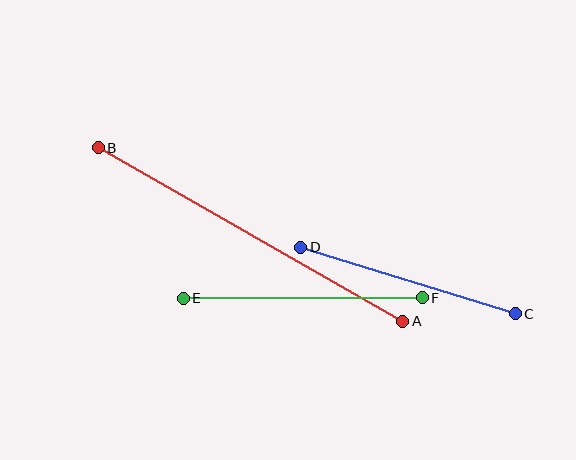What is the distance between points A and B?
The distance is approximately 351 pixels.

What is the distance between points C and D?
The distance is approximately 224 pixels.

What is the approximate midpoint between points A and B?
The midpoint is at approximately (250, 234) pixels.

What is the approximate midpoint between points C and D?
The midpoint is at approximately (408, 281) pixels.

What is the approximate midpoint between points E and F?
The midpoint is at approximately (303, 298) pixels.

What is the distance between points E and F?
The distance is approximately 239 pixels.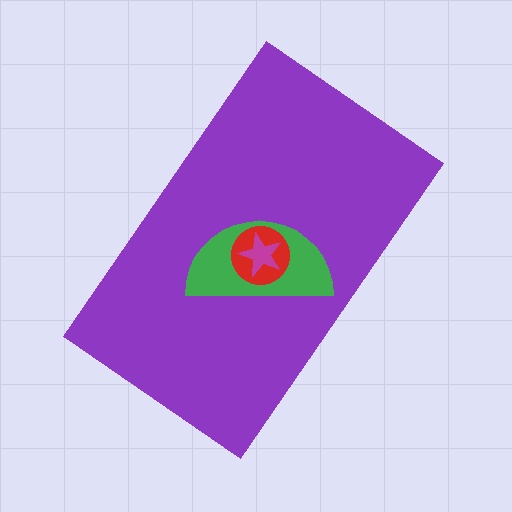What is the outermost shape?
The purple rectangle.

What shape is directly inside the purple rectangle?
The green semicircle.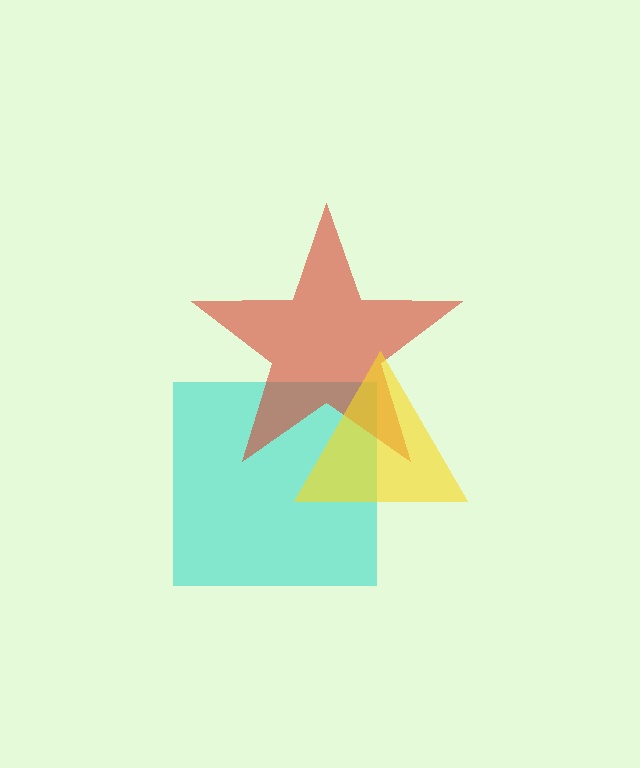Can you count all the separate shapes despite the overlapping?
Yes, there are 3 separate shapes.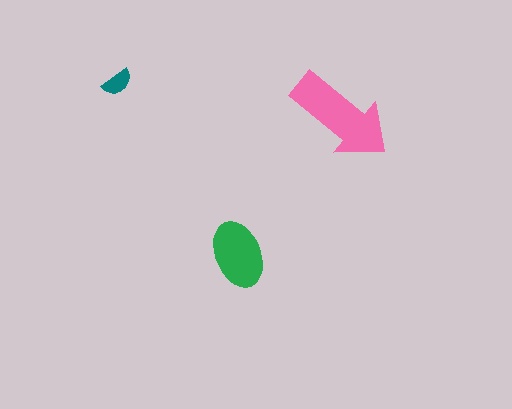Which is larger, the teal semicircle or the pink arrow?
The pink arrow.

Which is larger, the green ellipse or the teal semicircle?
The green ellipse.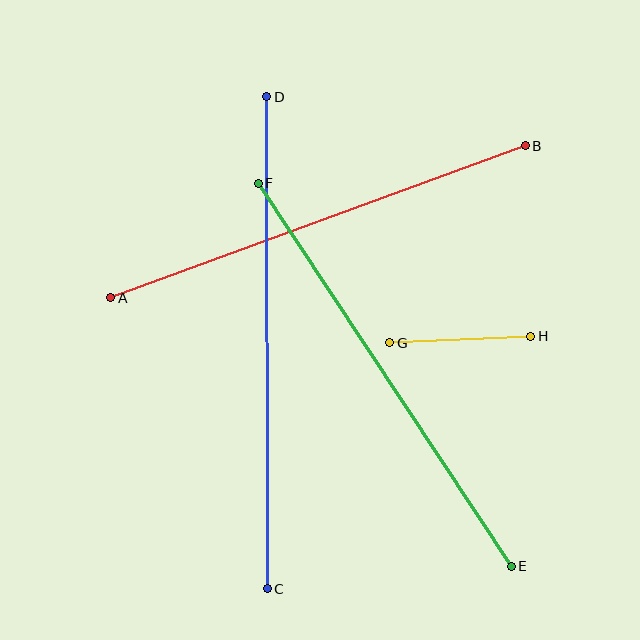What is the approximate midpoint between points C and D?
The midpoint is at approximately (267, 343) pixels.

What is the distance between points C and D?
The distance is approximately 492 pixels.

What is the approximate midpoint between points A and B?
The midpoint is at approximately (318, 222) pixels.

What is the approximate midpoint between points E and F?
The midpoint is at approximately (385, 375) pixels.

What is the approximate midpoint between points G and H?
The midpoint is at approximately (460, 339) pixels.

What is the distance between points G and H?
The distance is approximately 141 pixels.